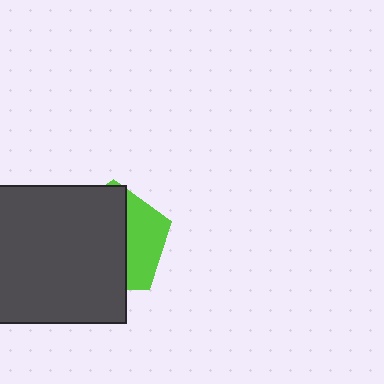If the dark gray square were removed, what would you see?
You would see the complete lime pentagon.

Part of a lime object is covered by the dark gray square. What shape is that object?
It is a pentagon.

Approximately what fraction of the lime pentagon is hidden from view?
Roughly 66% of the lime pentagon is hidden behind the dark gray square.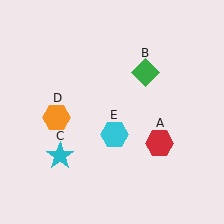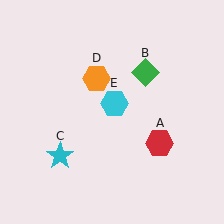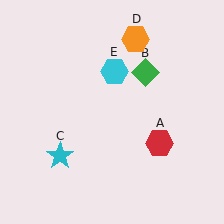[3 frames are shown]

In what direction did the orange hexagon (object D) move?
The orange hexagon (object D) moved up and to the right.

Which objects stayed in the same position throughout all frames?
Red hexagon (object A) and green diamond (object B) and cyan star (object C) remained stationary.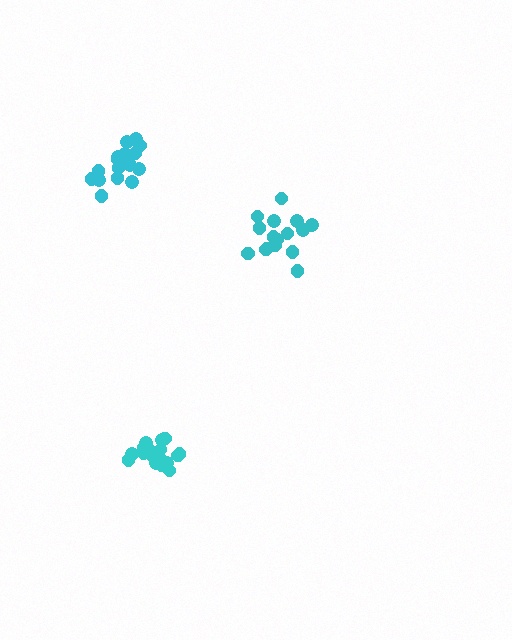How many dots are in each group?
Group 1: 18 dots, Group 2: 17 dots, Group 3: 17 dots (52 total).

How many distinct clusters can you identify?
There are 3 distinct clusters.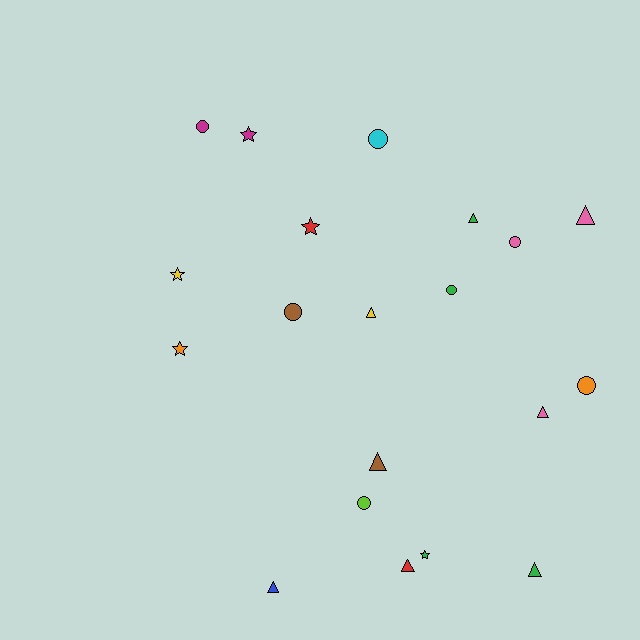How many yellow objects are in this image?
There are 2 yellow objects.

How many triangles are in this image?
There are 8 triangles.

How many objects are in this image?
There are 20 objects.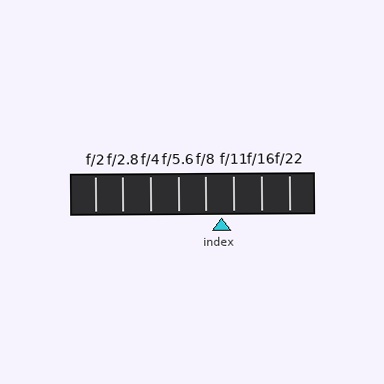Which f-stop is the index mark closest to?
The index mark is closest to f/11.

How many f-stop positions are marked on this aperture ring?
There are 8 f-stop positions marked.